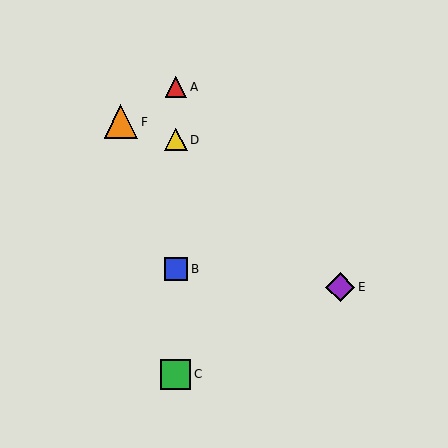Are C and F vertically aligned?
No, C is at x≈176 and F is at x≈121.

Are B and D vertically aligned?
Yes, both are at x≈176.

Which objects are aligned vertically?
Objects A, B, C, D are aligned vertically.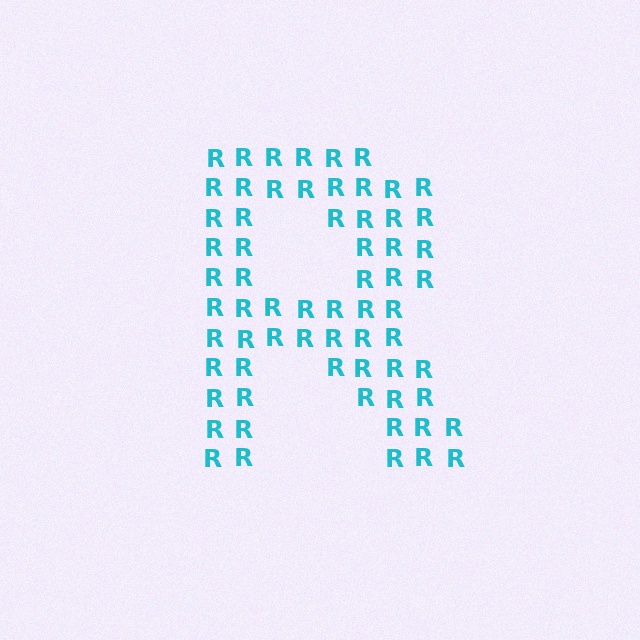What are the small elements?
The small elements are letter R's.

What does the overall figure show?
The overall figure shows the letter R.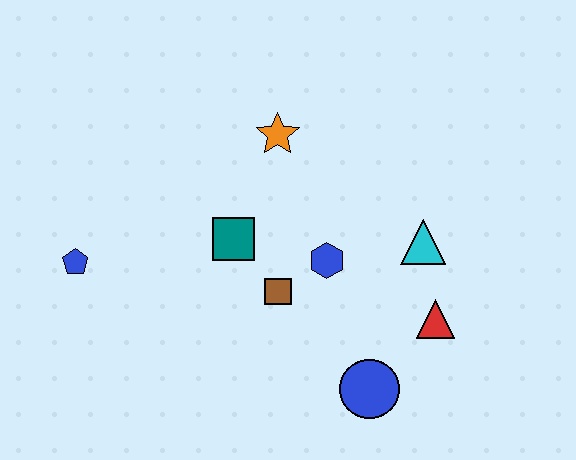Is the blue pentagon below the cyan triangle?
Yes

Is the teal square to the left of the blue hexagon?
Yes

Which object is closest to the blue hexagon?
The brown square is closest to the blue hexagon.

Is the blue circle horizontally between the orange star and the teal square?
No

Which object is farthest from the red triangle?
The blue pentagon is farthest from the red triangle.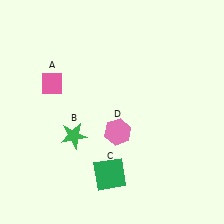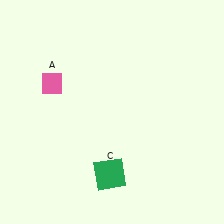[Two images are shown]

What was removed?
The pink hexagon (D), the green star (B) were removed in Image 2.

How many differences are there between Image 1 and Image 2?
There are 2 differences between the two images.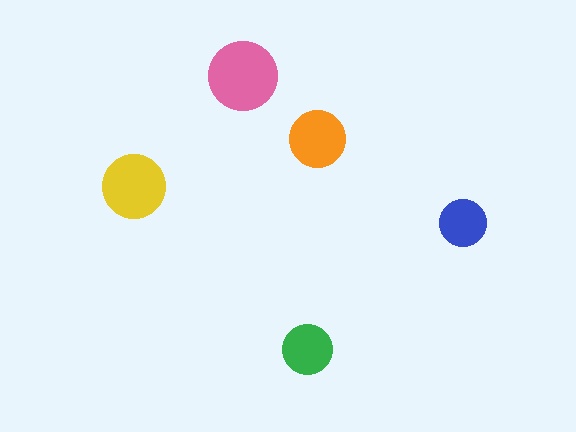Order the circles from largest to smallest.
the pink one, the yellow one, the orange one, the green one, the blue one.